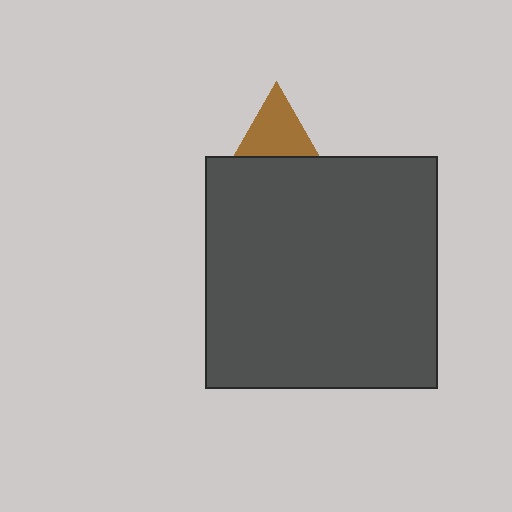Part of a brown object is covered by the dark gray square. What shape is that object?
It is a triangle.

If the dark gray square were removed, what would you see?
You would see the complete brown triangle.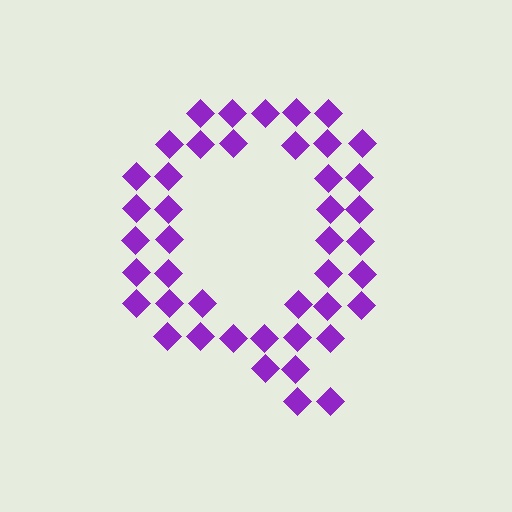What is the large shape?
The large shape is the letter Q.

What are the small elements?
The small elements are diamonds.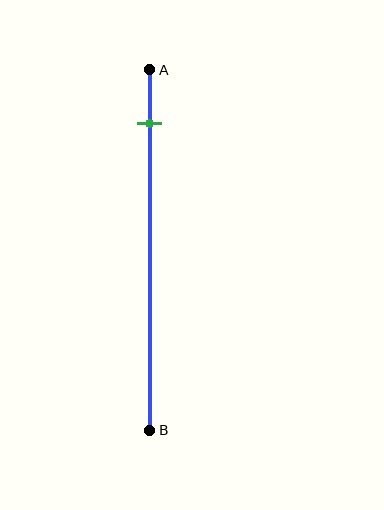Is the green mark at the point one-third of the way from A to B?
No, the mark is at about 15% from A, not at the 33% one-third point.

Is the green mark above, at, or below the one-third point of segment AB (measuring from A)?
The green mark is above the one-third point of segment AB.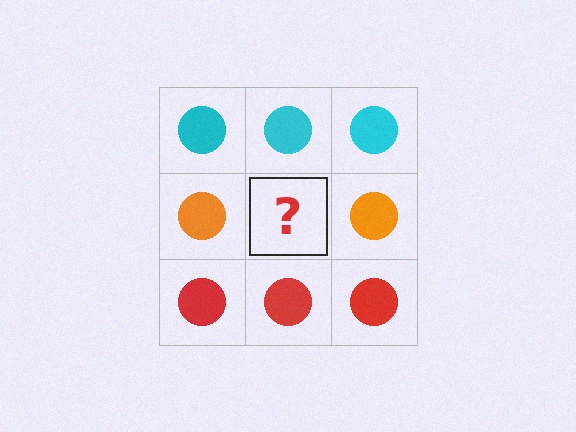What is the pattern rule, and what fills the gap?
The rule is that each row has a consistent color. The gap should be filled with an orange circle.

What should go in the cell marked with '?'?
The missing cell should contain an orange circle.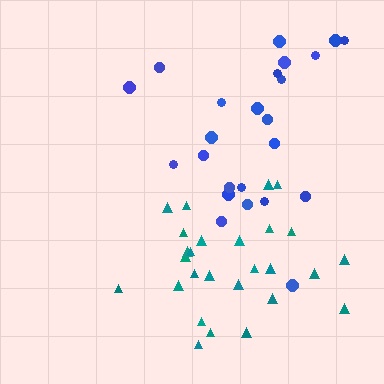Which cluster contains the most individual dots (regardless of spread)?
Teal (27).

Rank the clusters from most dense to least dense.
teal, blue.